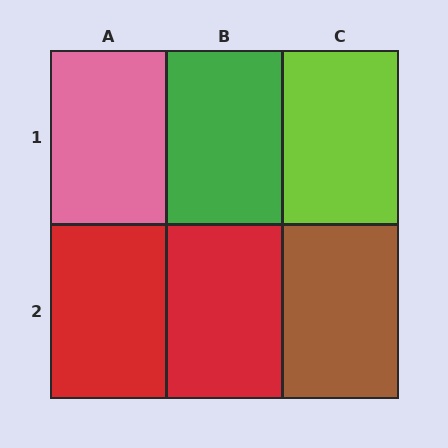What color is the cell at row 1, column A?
Pink.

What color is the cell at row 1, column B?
Green.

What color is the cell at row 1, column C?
Lime.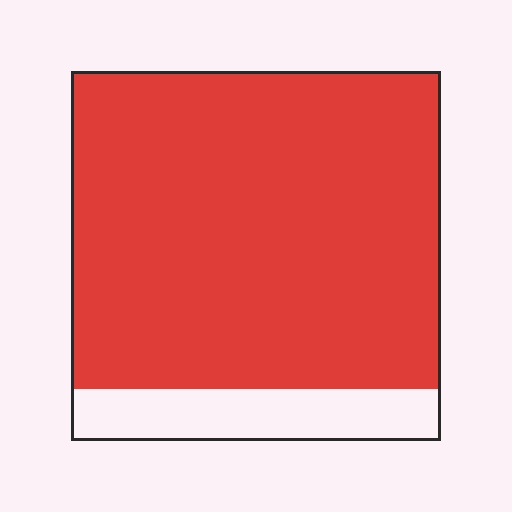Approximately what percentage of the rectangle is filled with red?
Approximately 85%.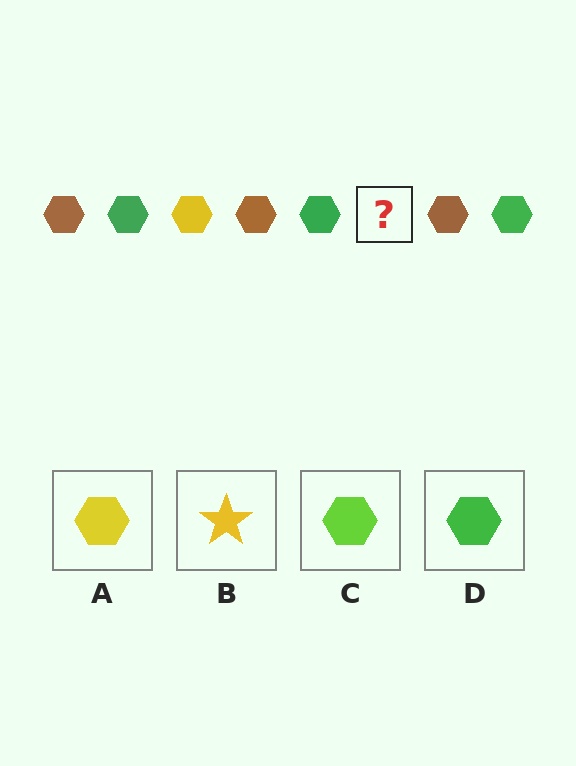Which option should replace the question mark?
Option A.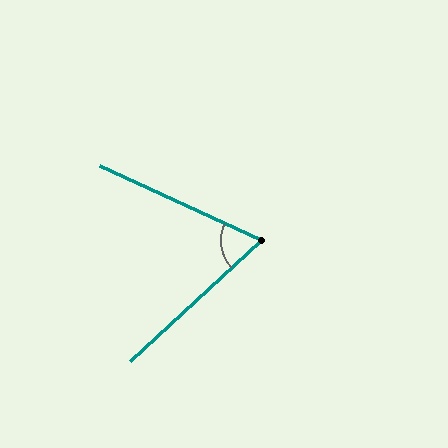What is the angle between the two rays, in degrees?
Approximately 67 degrees.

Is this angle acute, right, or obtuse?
It is acute.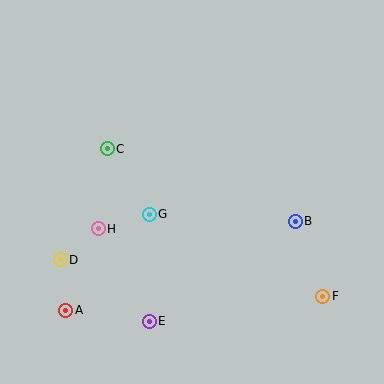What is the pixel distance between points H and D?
The distance between H and D is 49 pixels.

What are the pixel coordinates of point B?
Point B is at (295, 221).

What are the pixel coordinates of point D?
Point D is at (60, 260).